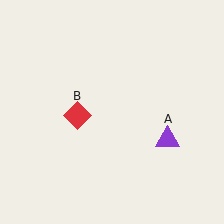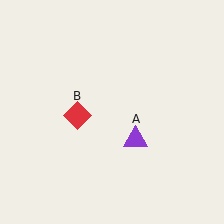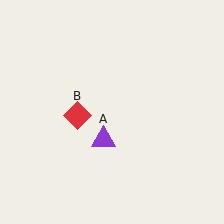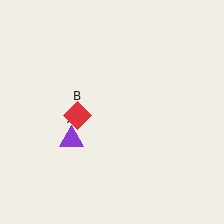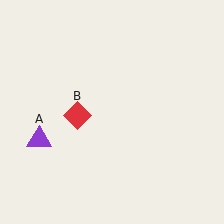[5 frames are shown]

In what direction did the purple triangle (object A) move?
The purple triangle (object A) moved left.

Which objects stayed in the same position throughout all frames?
Red diamond (object B) remained stationary.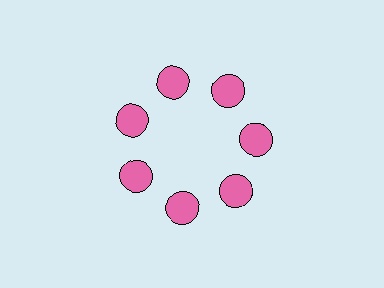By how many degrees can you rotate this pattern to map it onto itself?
The pattern maps onto itself every 51 degrees of rotation.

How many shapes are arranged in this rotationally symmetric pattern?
There are 7 shapes, arranged in 7 groups of 1.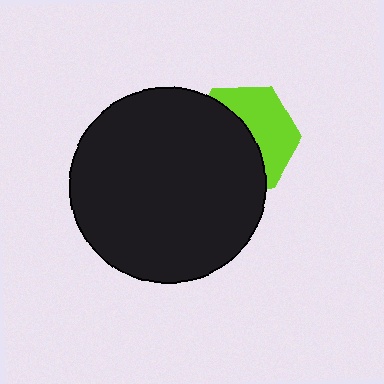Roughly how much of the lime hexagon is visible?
A small part of it is visible (roughly 45%).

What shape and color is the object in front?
The object in front is a black circle.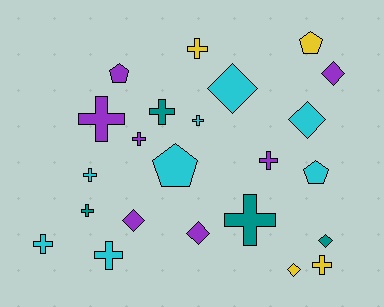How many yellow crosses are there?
There are 2 yellow crosses.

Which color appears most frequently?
Cyan, with 8 objects.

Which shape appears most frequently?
Cross, with 12 objects.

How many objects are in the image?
There are 23 objects.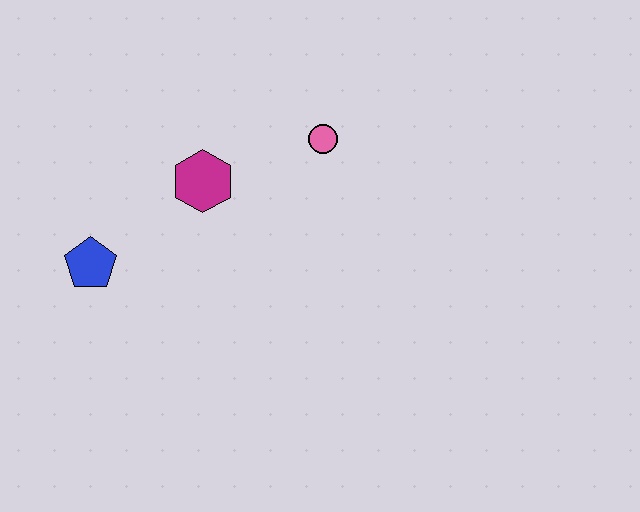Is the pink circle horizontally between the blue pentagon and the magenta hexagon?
No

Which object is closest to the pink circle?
The magenta hexagon is closest to the pink circle.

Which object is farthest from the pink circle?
The blue pentagon is farthest from the pink circle.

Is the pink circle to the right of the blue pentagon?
Yes